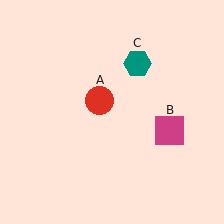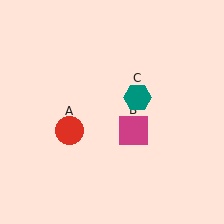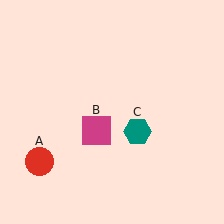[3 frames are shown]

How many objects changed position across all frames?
3 objects changed position: red circle (object A), magenta square (object B), teal hexagon (object C).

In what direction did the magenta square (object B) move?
The magenta square (object B) moved left.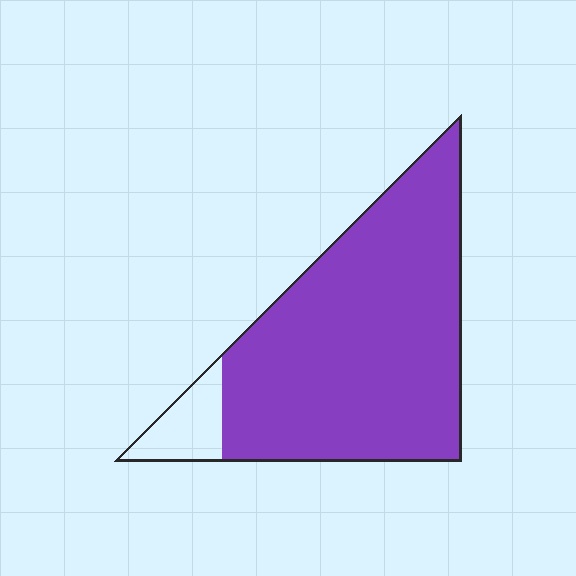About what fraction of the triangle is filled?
About nine tenths (9/10).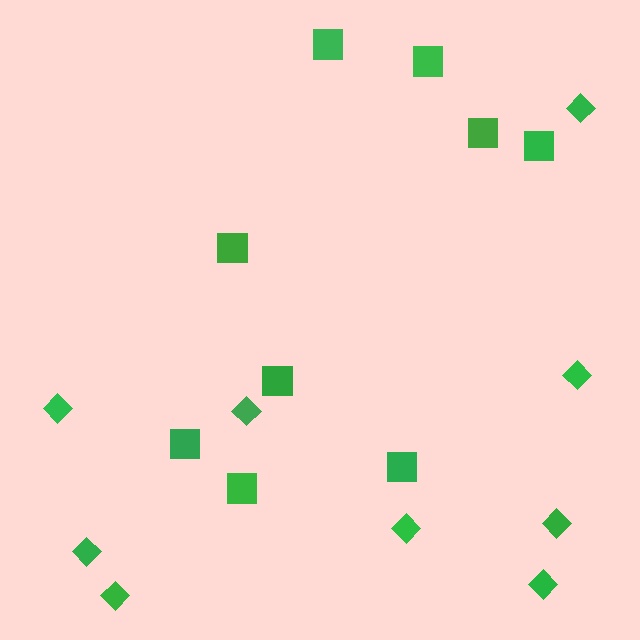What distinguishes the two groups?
There are 2 groups: one group of squares (9) and one group of diamonds (9).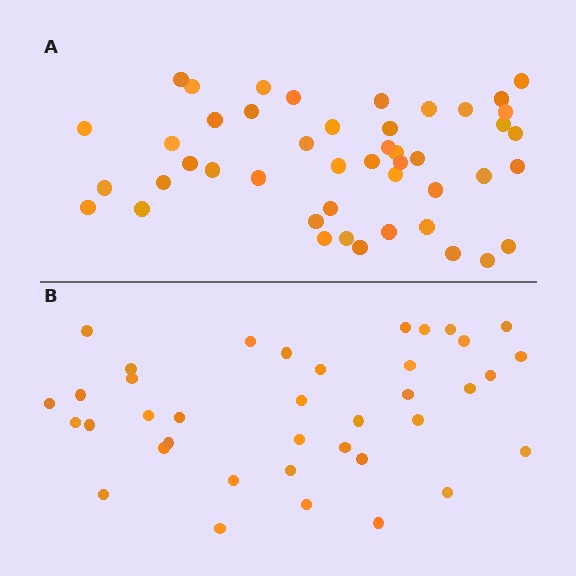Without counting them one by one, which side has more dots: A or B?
Region A (the top region) has more dots.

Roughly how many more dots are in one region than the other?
Region A has roughly 8 or so more dots than region B.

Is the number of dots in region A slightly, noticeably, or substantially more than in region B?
Region A has only slightly more — the two regions are fairly close. The ratio is roughly 1.2 to 1.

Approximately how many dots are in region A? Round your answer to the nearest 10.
About 50 dots. (The exact count is 46, which rounds to 50.)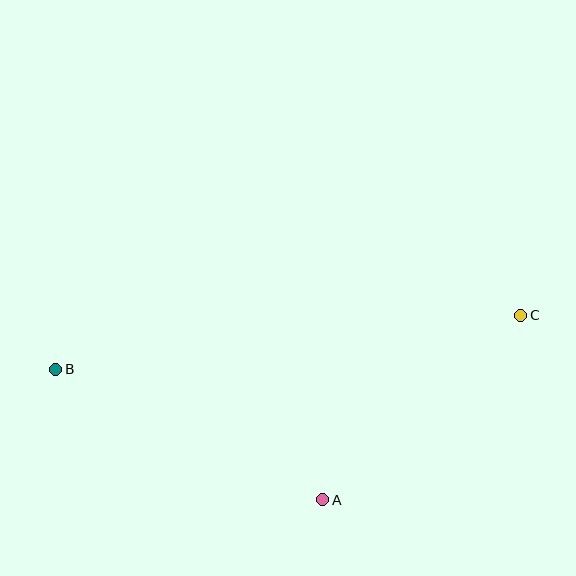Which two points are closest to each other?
Points A and C are closest to each other.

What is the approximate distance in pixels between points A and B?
The distance between A and B is approximately 297 pixels.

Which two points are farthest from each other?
Points B and C are farthest from each other.